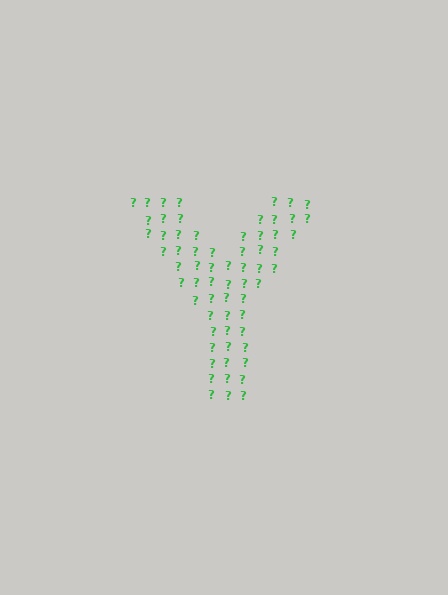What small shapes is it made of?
It is made of small question marks.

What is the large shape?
The large shape is the letter Y.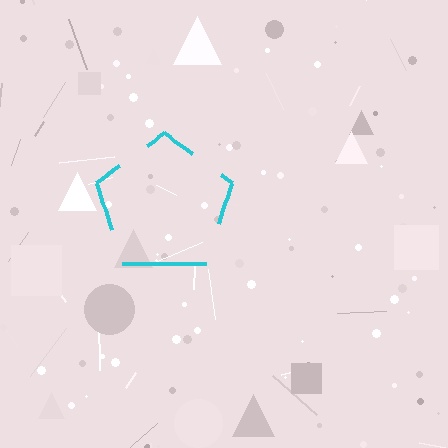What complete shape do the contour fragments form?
The contour fragments form a pentagon.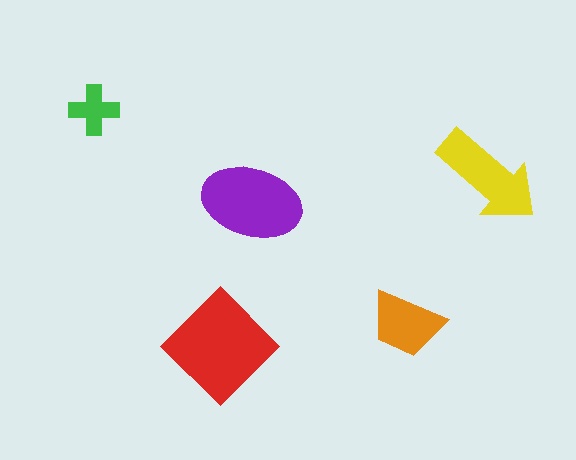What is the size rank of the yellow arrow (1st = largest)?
3rd.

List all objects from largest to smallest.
The red diamond, the purple ellipse, the yellow arrow, the orange trapezoid, the green cross.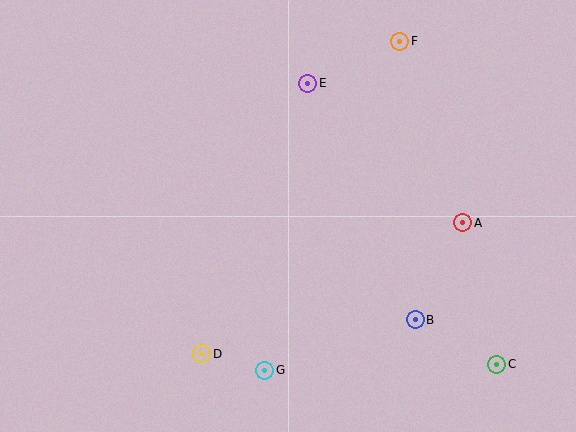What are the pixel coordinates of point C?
Point C is at (497, 364).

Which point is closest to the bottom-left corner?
Point D is closest to the bottom-left corner.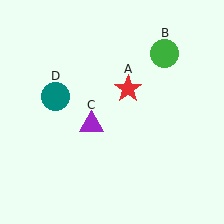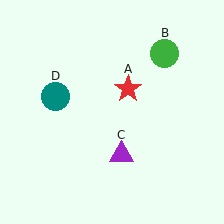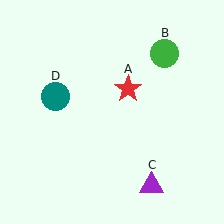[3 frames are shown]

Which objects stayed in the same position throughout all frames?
Red star (object A) and green circle (object B) and teal circle (object D) remained stationary.